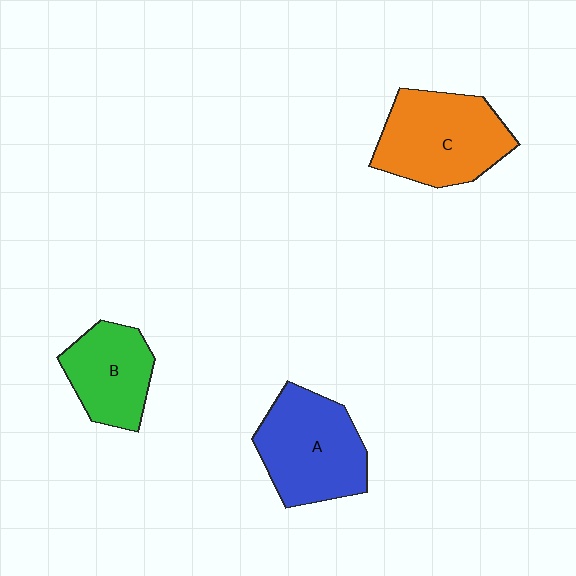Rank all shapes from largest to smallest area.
From largest to smallest: C (orange), A (blue), B (green).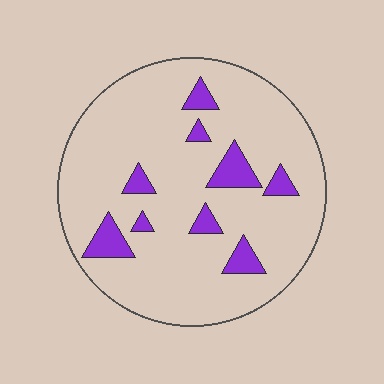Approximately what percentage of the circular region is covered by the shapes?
Approximately 10%.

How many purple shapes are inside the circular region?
9.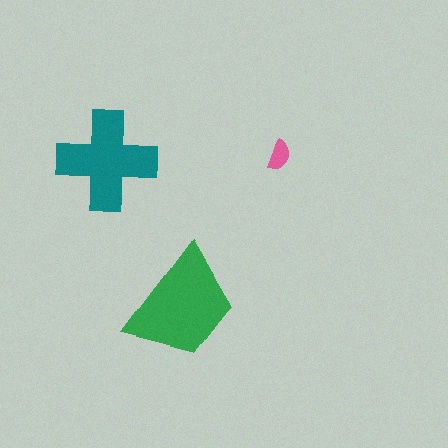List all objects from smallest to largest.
The pink semicircle, the teal cross, the green trapezoid.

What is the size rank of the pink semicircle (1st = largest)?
3rd.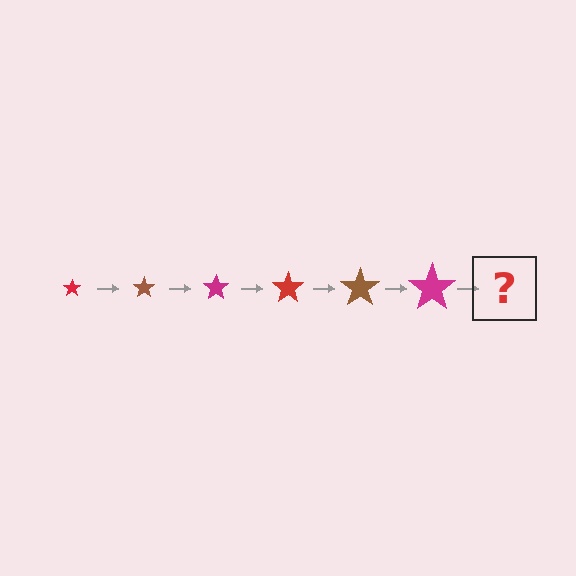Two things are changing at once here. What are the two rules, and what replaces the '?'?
The two rules are that the star grows larger each step and the color cycles through red, brown, and magenta. The '?' should be a red star, larger than the previous one.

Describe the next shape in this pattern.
It should be a red star, larger than the previous one.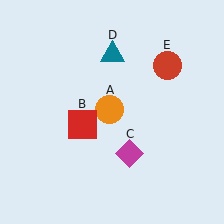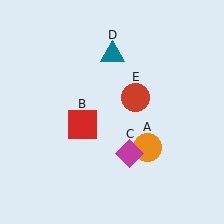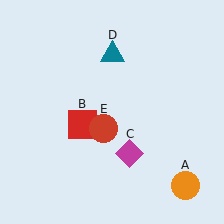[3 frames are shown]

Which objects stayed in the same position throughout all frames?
Red square (object B) and magenta diamond (object C) and teal triangle (object D) remained stationary.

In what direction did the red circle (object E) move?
The red circle (object E) moved down and to the left.